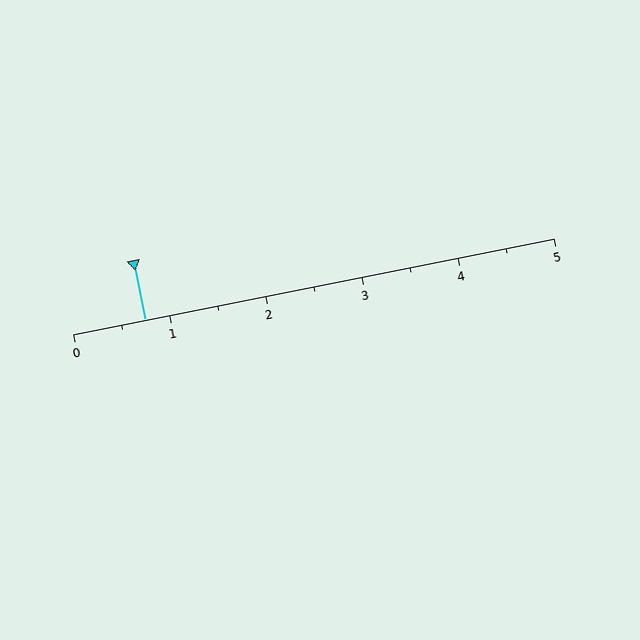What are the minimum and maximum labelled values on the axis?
The axis runs from 0 to 5.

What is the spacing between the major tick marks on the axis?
The major ticks are spaced 1 apart.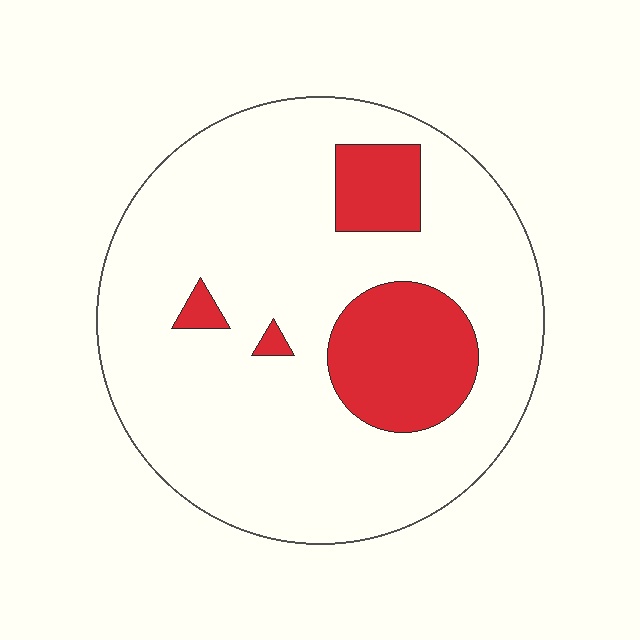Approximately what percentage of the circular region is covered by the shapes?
Approximately 20%.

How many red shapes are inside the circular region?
4.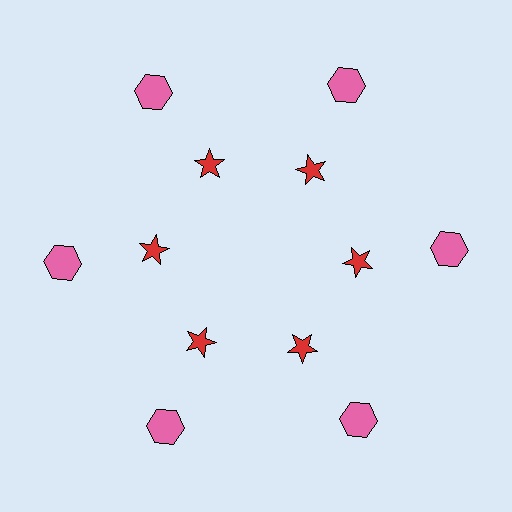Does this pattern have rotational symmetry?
Yes, this pattern has 6-fold rotational symmetry. It looks the same after rotating 60 degrees around the center.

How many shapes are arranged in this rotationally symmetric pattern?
There are 12 shapes, arranged in 6 groups of 2.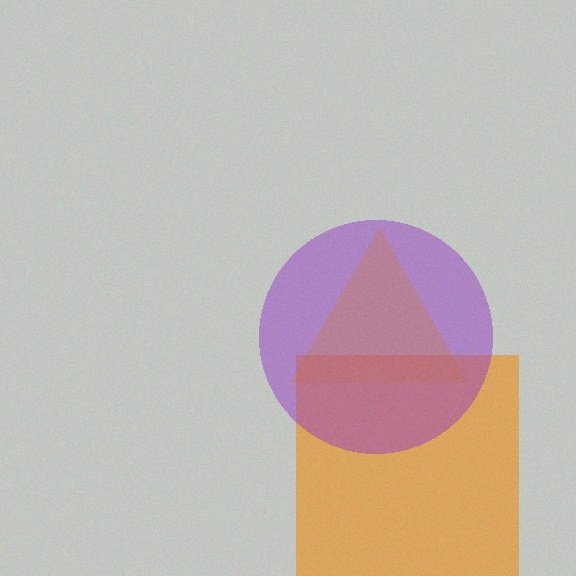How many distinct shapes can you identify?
There are 3 distinct shapes: a yellow triangle, an orange square, a purple circle.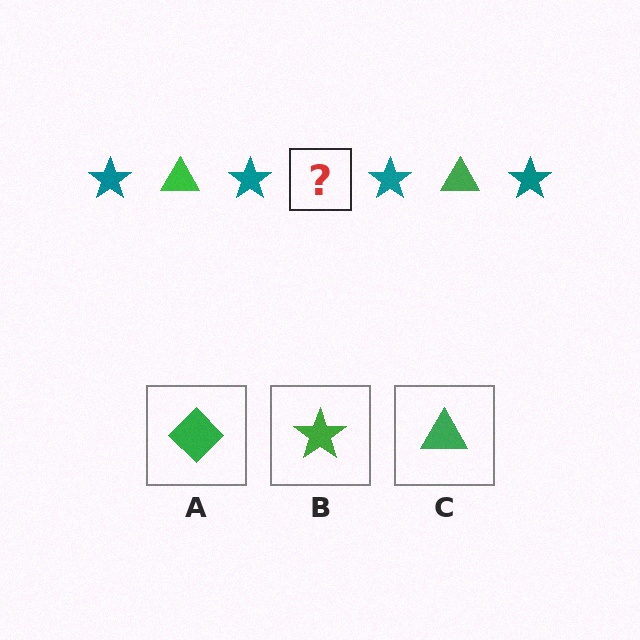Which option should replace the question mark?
Option C.